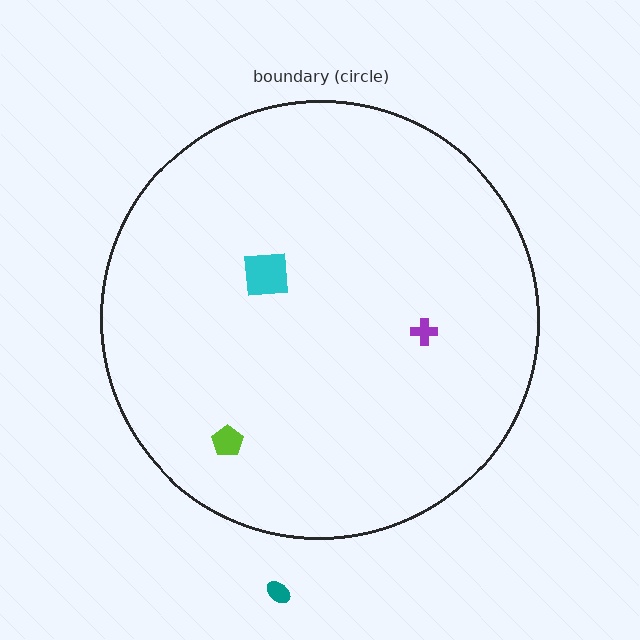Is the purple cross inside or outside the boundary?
Inside.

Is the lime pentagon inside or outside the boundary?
Inside.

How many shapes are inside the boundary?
3 inside, 1 outside.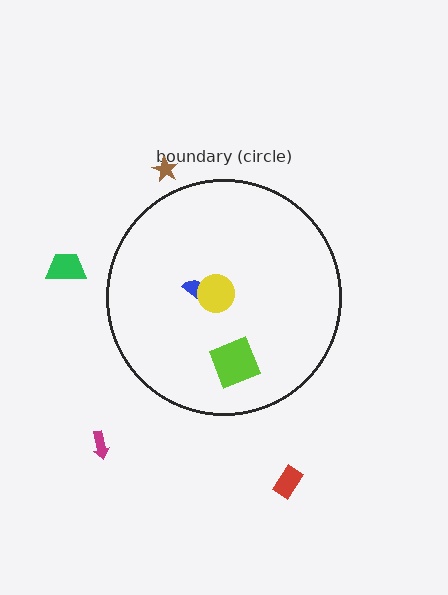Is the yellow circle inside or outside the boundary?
Inside.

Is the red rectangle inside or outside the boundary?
Outside.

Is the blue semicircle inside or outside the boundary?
Inside.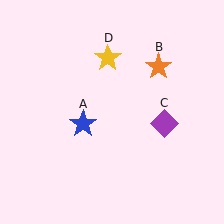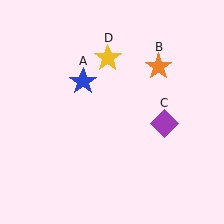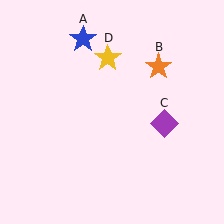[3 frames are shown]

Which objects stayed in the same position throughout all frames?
Orange star (object B) and purple diamond (object C) and yellow star (object D) remained stationary.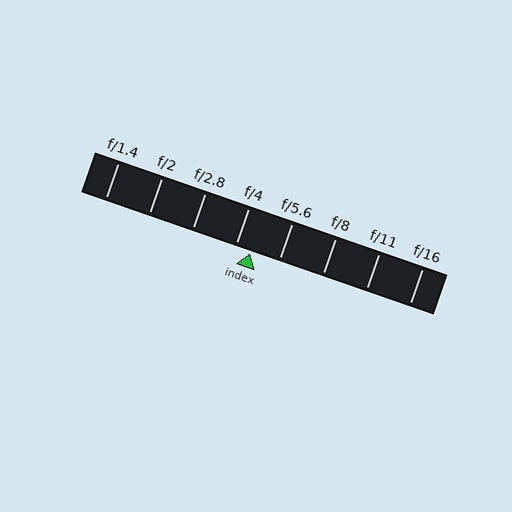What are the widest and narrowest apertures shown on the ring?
The widest aperture shown is f/1.4 and the narrowest is f/16.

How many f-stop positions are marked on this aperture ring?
There are 8 f-stop positions marked.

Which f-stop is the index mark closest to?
The index mark is closest to f/4.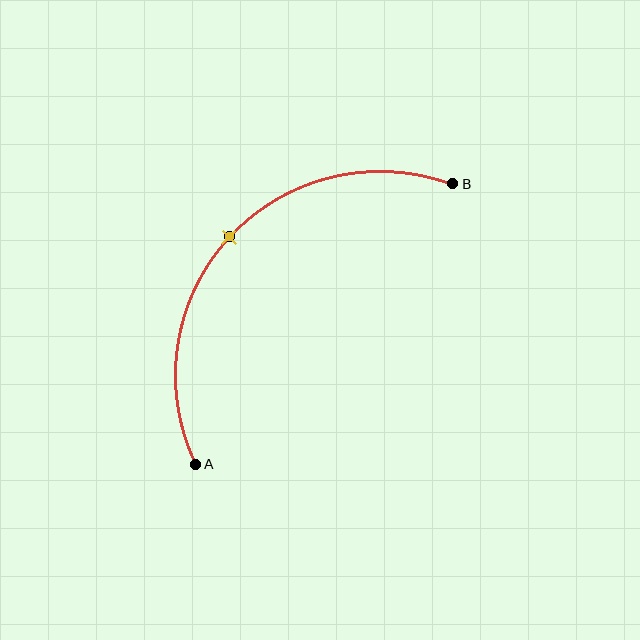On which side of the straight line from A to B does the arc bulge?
The arc bulges above and to the left of the straight line connecting A and B.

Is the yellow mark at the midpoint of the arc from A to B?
Yes. The yellow mark lies on the arc at equal arc-length from both A and B — it is the arc midpoint.